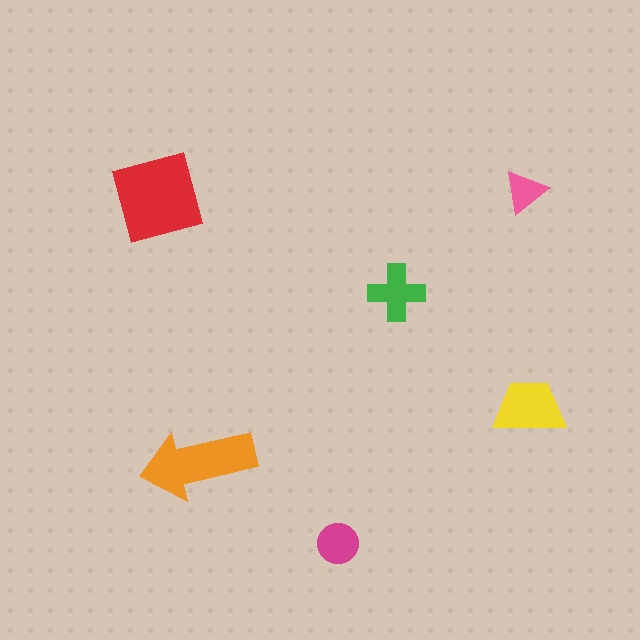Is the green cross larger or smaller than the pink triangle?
Larger.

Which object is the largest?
The red square.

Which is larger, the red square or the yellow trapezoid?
The red square.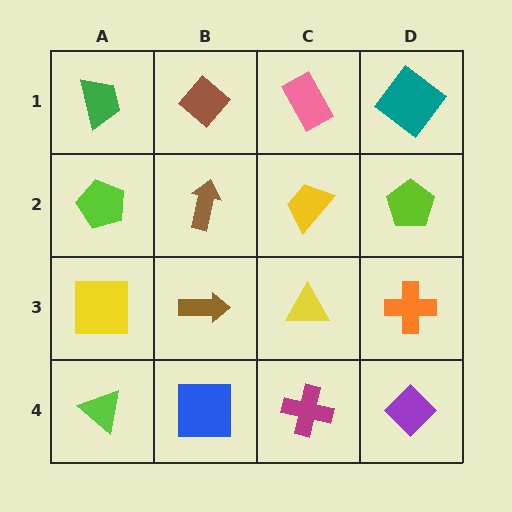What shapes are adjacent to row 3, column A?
A lime pentagon (row 2, column A), a lime triangle (row 4, column A), a brown arrow (row 3, column B).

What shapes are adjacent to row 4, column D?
An orange cross (row 3, column D), a magenta cross (row 4, column C).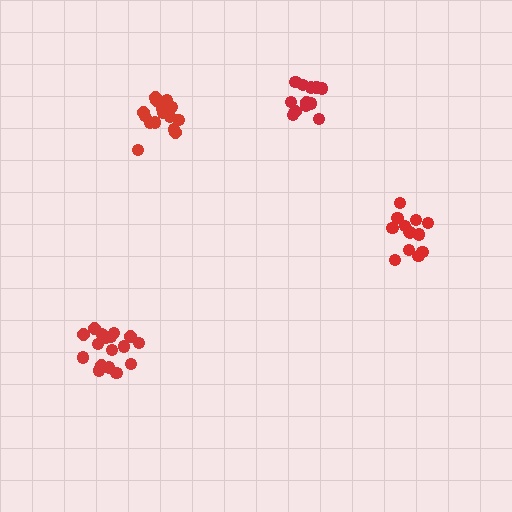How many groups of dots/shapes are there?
There are 4 groups.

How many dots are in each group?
Group 1: 15 dots, Group 2: 17 dots, Group 3: 13 dots, Group 4: 13 dots (58 total).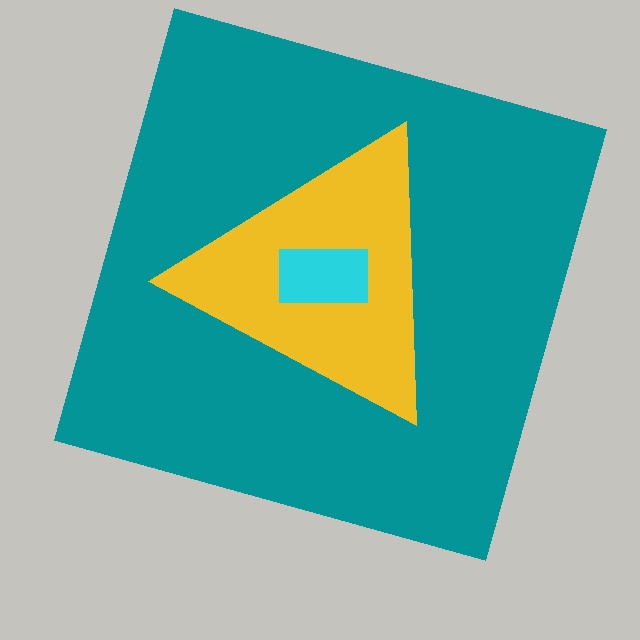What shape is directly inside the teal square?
The yellow triangle.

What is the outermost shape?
The teal square.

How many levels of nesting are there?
3.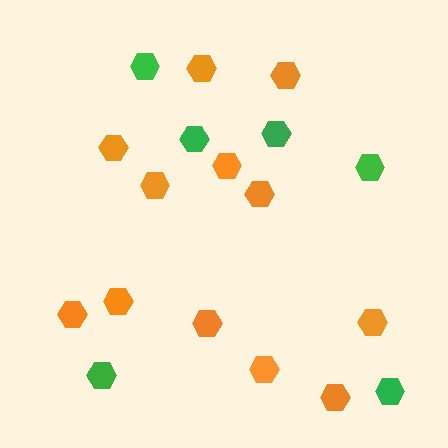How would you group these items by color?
There are 2 groups: one group of green hexagons (6) and one group of orange hexagons (12).